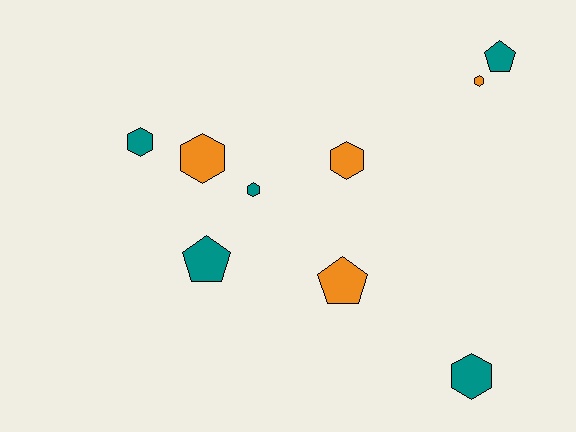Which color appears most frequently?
Teal, with 5 objects.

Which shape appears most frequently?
Hexagon, with 6 objects.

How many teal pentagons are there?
There are 2 teal pentagons.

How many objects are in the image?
There are 9 objects.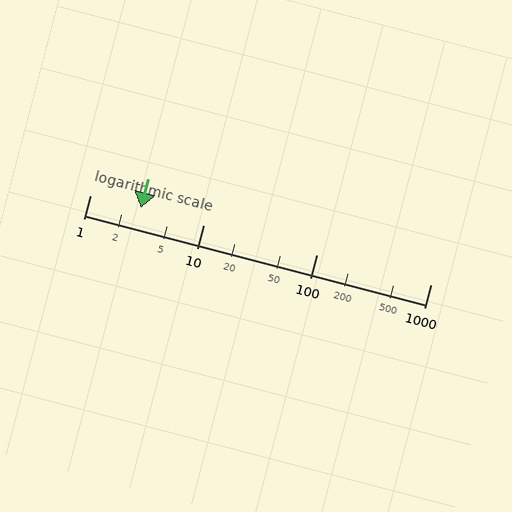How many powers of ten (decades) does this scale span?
The scale spans 3 decades, from 1 to 1000.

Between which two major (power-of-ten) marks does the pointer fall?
The pointer is between 1 and 10.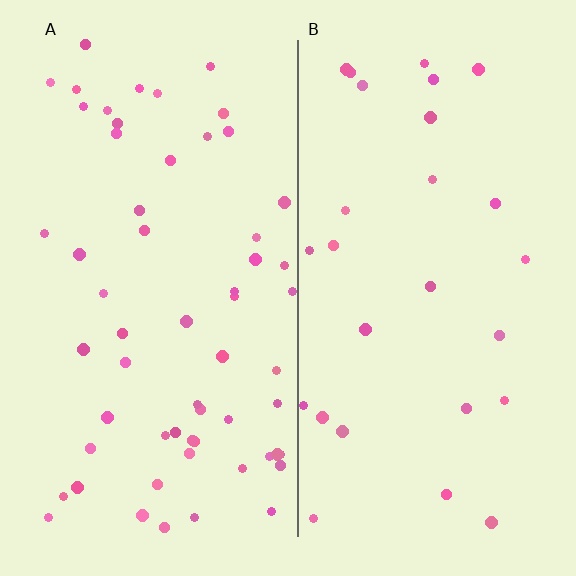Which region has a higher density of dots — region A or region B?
A (the left).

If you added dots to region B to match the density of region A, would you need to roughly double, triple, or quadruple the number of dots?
Approximately double.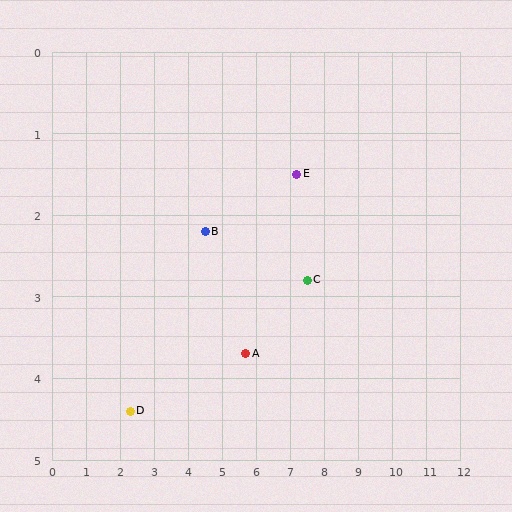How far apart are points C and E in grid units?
Points C and E are about 1.3 grid units apart.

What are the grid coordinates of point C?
Point C is at approximately (7.5, 2.8).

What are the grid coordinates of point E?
Point E is at approximately (7.2, 1.5).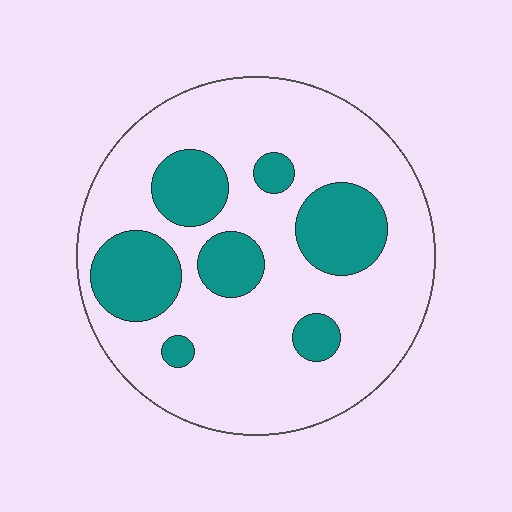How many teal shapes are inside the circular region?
7.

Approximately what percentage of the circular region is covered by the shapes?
Approximately 25%.